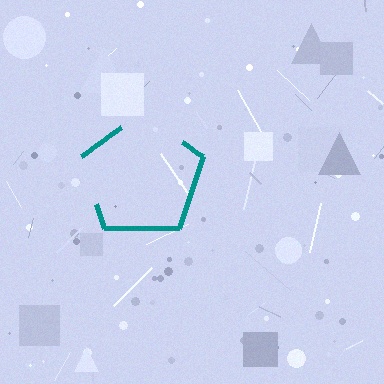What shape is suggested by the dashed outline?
The dashed outline suggests a pentagon.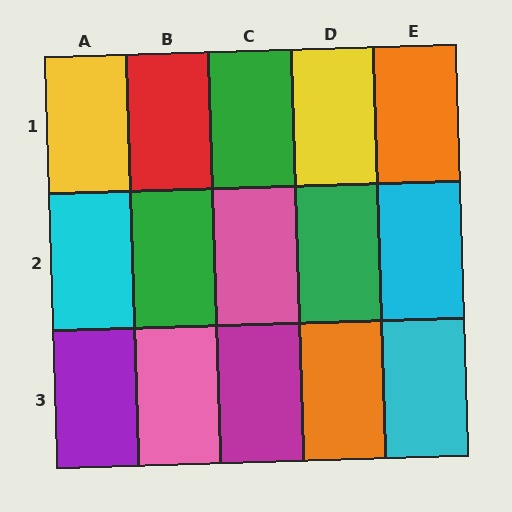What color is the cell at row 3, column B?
Pink.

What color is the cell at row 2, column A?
Cyan.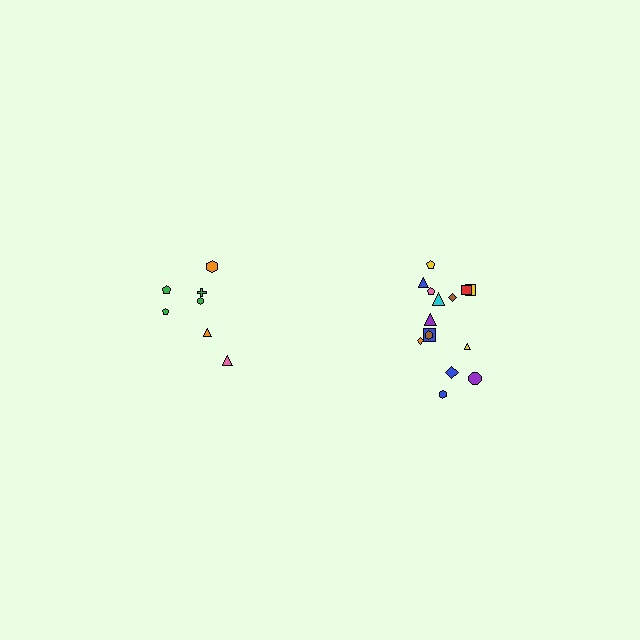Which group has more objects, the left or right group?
The right group.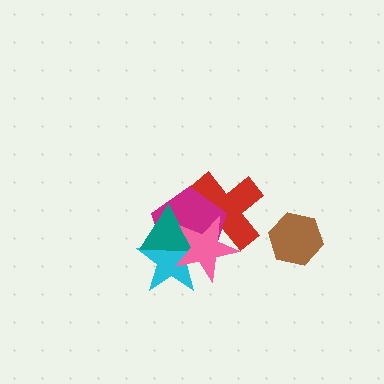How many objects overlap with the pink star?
4 objects overlap with the pink star.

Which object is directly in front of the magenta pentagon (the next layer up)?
The cyan star is directly in front of the magenta pentagon.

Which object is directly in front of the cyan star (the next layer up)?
The teal triangle is directly in front of the cyan star.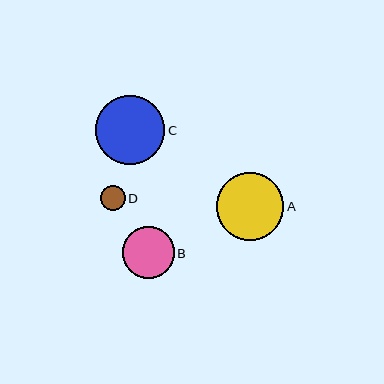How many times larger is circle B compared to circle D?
Circle B is approximately 2.1 times the size of circle D.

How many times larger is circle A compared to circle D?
Circle A is approximately 2.7 times the size of circle D.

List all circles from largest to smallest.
From largest to smallest: C, A, B, D.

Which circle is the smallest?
Circle D is the smallest with a size of approximately 25 pixels.